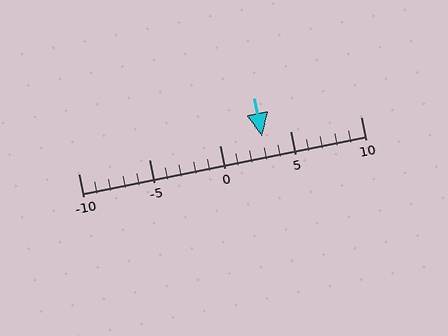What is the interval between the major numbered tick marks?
The major tick marks are spaced 5 units apart.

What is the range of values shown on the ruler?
The ruler shows values from -10 to 10.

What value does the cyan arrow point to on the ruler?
The cyan arrow points to approximately 3.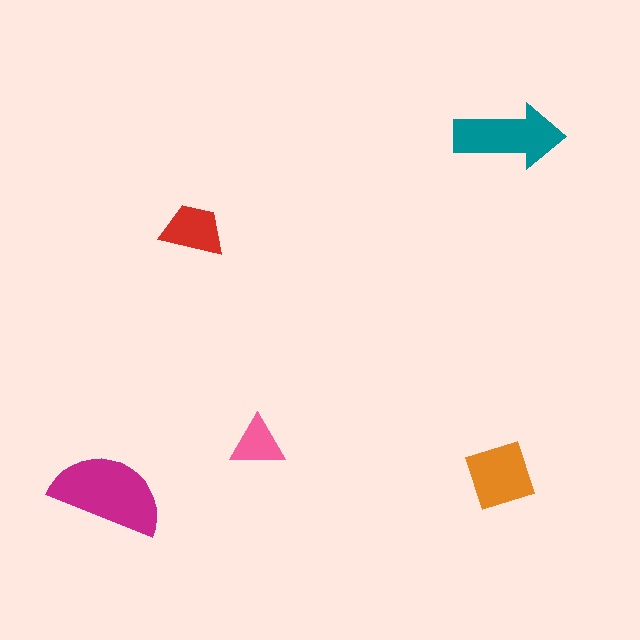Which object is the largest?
The magenta semicircle.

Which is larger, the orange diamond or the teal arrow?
The teal arrow.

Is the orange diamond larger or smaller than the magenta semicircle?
Smaller.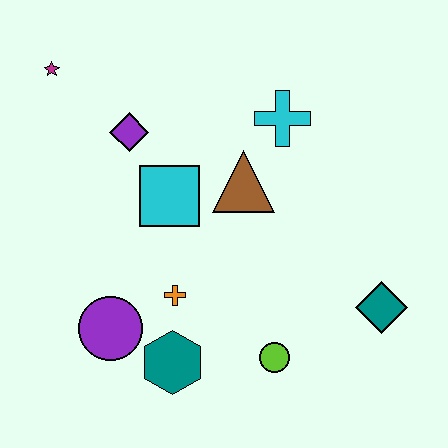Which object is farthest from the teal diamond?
The magenta star is farthest from the teal diamond.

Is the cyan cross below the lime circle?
No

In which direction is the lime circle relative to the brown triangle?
The lime circle is below the brown triangle.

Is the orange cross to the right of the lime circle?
No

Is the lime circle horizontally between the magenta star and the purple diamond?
No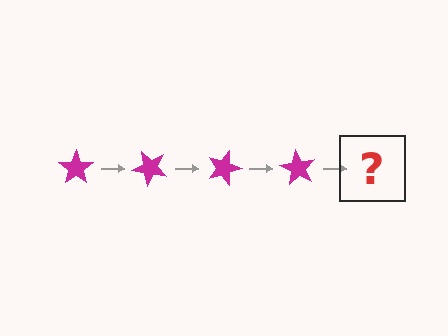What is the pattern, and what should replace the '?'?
The pattern is that the star rotates 45 degrees each step. The '?' should be a magenta star rotated 180 degrees.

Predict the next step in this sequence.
The next step is a magenta star rotated 180 degrees.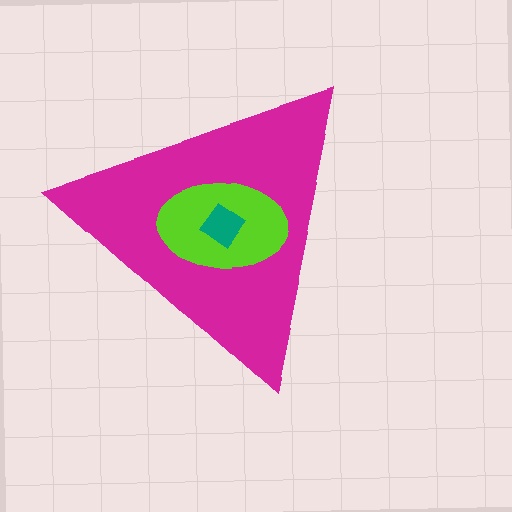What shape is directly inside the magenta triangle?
The lime ellipse.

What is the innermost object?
The teal diamond.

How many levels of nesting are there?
3.